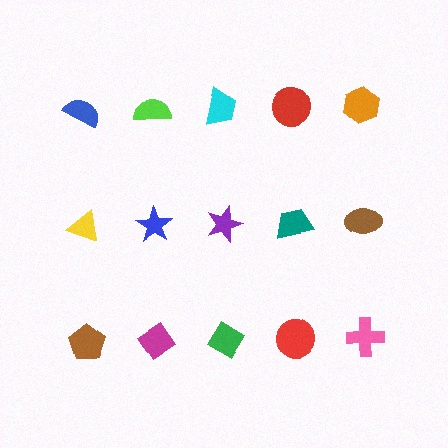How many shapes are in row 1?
5 shapes.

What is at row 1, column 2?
A lime semicircle.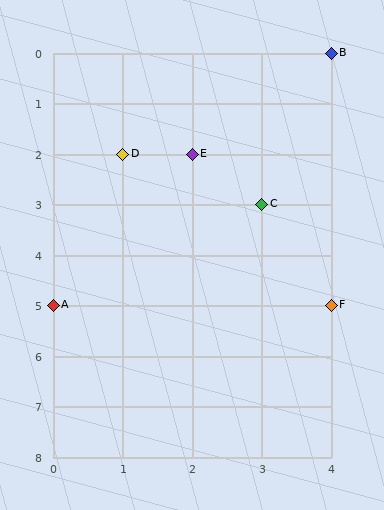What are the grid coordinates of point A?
Point A is at grid coordinates (0, 5).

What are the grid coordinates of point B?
Point B is at grid coordinates (4, 0).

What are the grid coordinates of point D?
Point D is at grid coordinates (1, 2).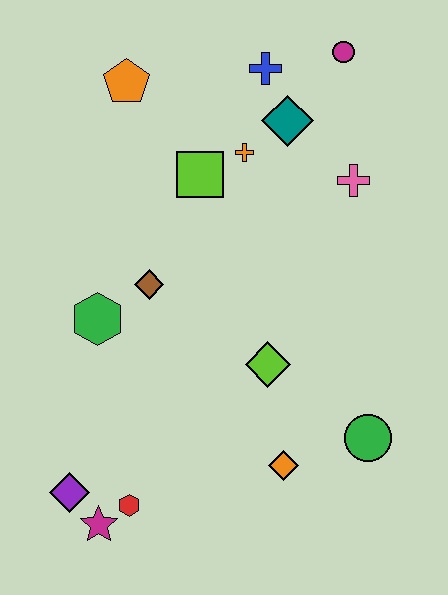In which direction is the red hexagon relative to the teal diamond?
The red hexagon is below the teal diamond.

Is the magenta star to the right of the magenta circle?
No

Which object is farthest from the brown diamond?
The magenta circle is farthest from the brown diamond.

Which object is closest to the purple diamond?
The magenta star is closest to the purple diamond.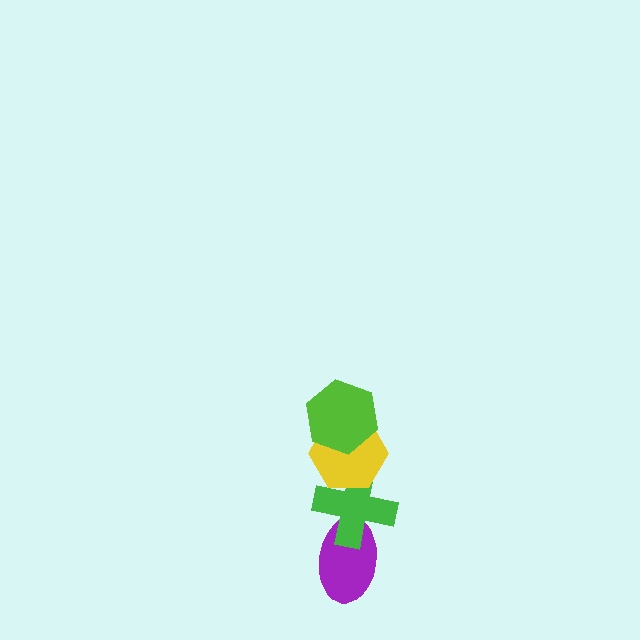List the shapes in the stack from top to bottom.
From top to bottom: the lime hexagon, the yellow hexagon, the green cross, the purple ellipse.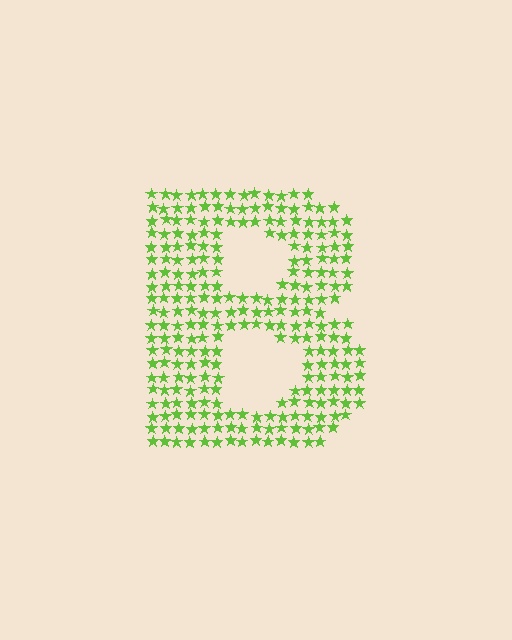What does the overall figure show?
The overall figure shows the letter B.